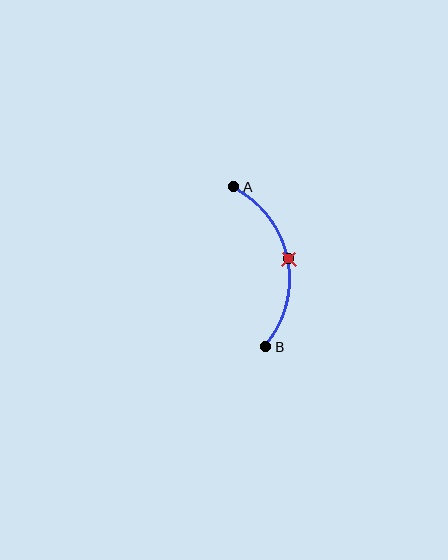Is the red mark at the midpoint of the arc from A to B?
Yes. The red mark lies on the arc at equal arc-length from both A and B — it is the arc midpoint.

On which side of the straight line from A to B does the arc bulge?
The arc bulges to the right of the straight line connecting A and B.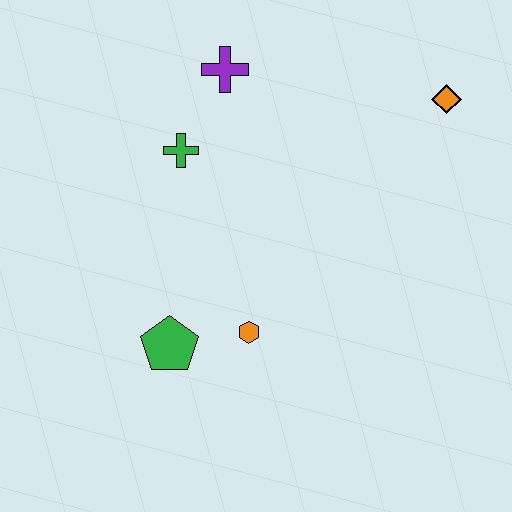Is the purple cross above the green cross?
Yes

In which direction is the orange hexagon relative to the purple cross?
The orange hexagon is below the purple cross.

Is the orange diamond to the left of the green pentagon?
No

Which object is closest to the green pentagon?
The orange hexagon is closest to the green pentagon.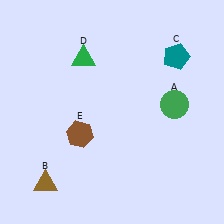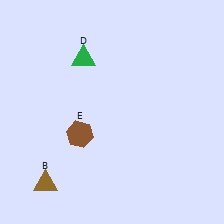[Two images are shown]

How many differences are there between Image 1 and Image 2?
There are 2 differences between the two images.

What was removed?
The teal pentagon (C), the green circle (A) were removed in Image 2.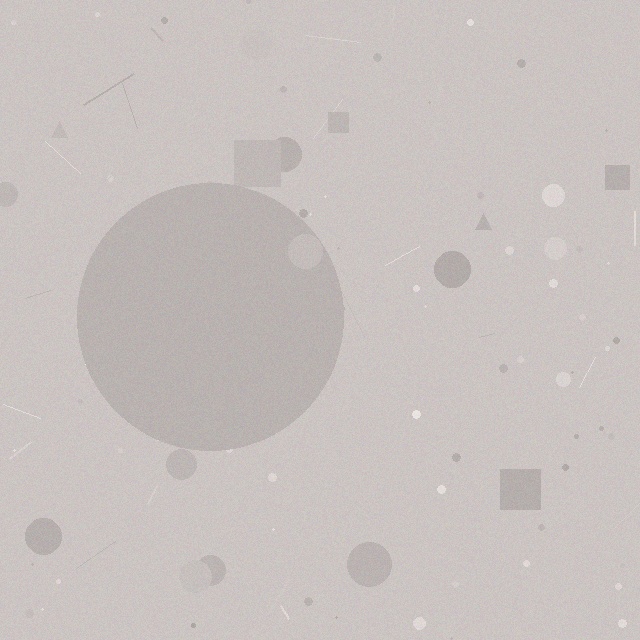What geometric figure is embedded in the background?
A circle is embedded in the background.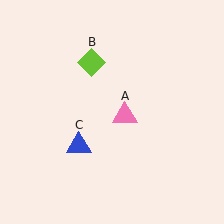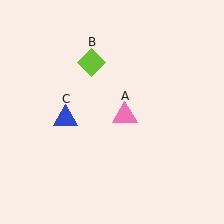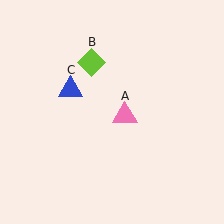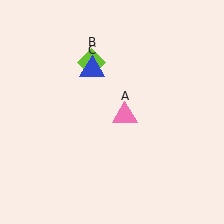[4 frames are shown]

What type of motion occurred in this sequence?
The blue triangle (object C) rotated clockwise around the center of the scene.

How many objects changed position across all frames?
1 object changed position: blue triangle (object C).